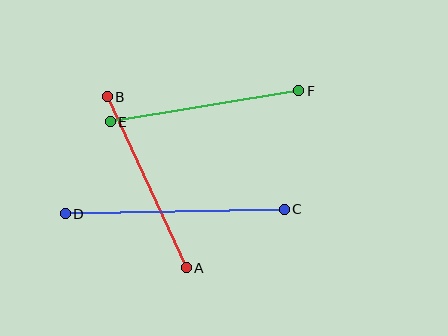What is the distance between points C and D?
The distance is approximately 219 pixels.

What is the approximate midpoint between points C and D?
The midpoint is at approximately (175, 211) pixels.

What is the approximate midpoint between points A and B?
The midpoint is at approximately (147, 182) pixels.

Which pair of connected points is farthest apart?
Points C and D are farthest apart.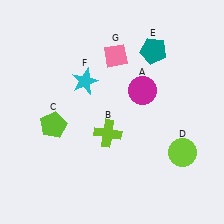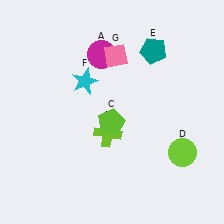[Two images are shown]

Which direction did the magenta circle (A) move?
The magenta circle (A) moved left.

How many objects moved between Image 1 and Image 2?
2 objects moved between the two images.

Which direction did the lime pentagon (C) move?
The lime pentagon (C) moved right.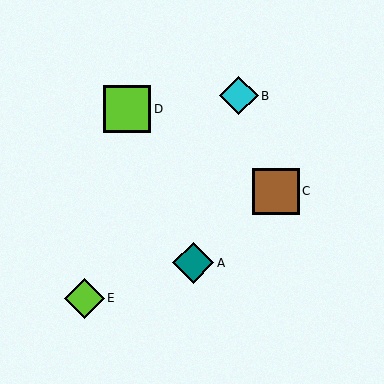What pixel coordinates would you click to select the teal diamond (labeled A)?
Click at (193, 263) to select the teal diamond A.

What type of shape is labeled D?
Shape D is a lime square.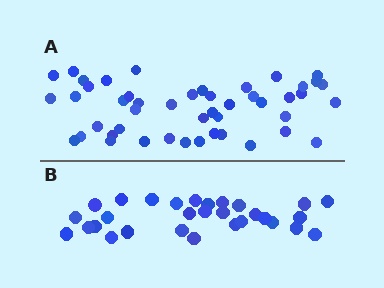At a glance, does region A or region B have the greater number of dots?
Region A (the top region) has more dots.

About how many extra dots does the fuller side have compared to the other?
Region A has approximately 15 more dots than region B.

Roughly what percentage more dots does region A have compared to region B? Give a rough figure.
About 55% more.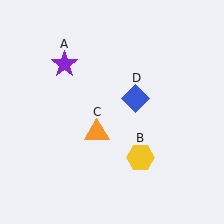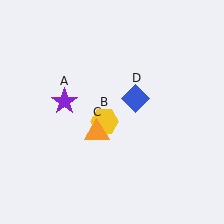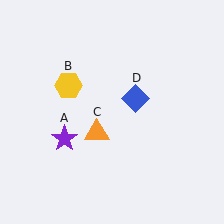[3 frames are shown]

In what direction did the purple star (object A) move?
The purple star (object A) moved down.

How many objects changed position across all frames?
2 objects changed position: purple star (object A), yellow hexagon (object B).